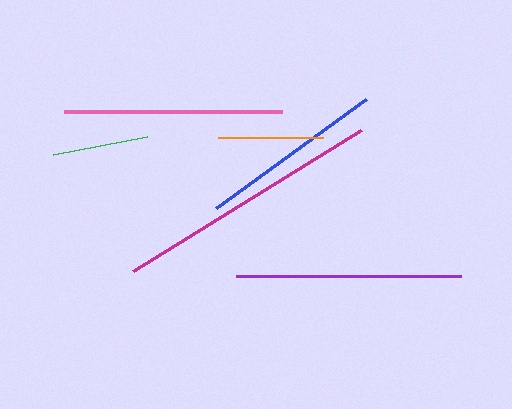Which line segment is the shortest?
The green line is the shortest at approximately 95 pixels.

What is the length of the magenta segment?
The magenta segment is approximately 268 pixels long.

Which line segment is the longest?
The magenta line is the longest at approximately 268 pixels.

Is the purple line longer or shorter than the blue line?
The purple line is longer than the blue line.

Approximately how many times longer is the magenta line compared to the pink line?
The magenta line is approximately 1.2 times the length of the pink line.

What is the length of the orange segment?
The orange segment is approximately 105 pixels long.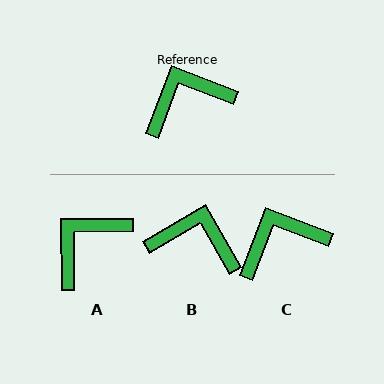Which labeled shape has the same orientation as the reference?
C.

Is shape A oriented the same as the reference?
No, it is off by about 21 degrees.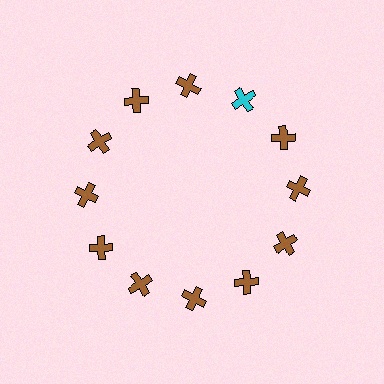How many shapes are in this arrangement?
There are 12 shapes arranged in a ring pattern.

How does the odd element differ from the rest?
It has a different color: cyan instead of brown.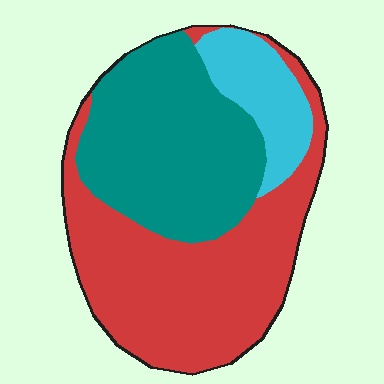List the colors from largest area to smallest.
From largest to smallest: red, teal, cyan.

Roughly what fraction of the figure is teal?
Teal covers roughly 40% of the figure.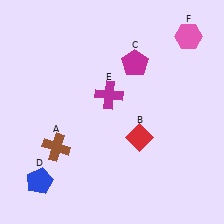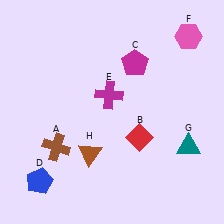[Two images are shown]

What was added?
A teal triangle (G), a brown triangle (H) were added in Image 2.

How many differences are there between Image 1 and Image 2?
There are 2 differences between the two images.